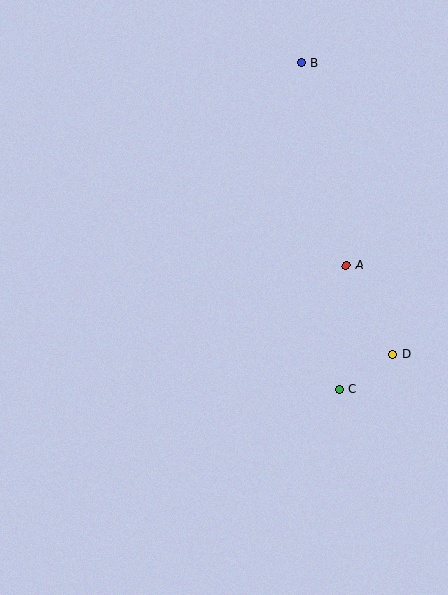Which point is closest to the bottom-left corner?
Point C is closest to the bottom-left corner.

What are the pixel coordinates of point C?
Point C is at (339, 389).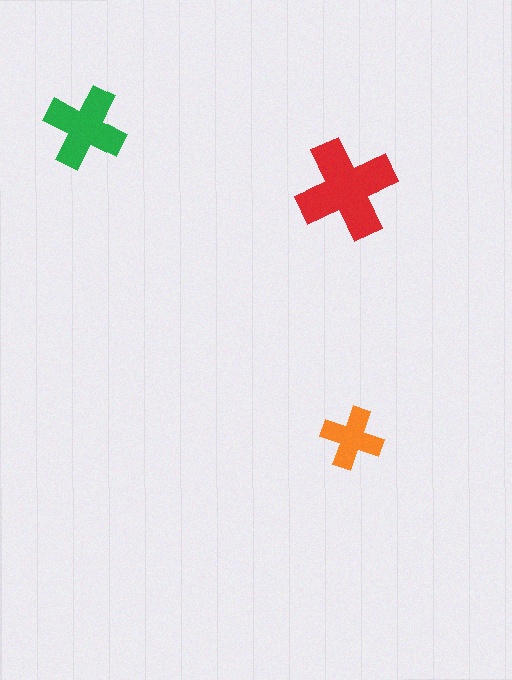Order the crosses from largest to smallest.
the red one, the green one, the orange one.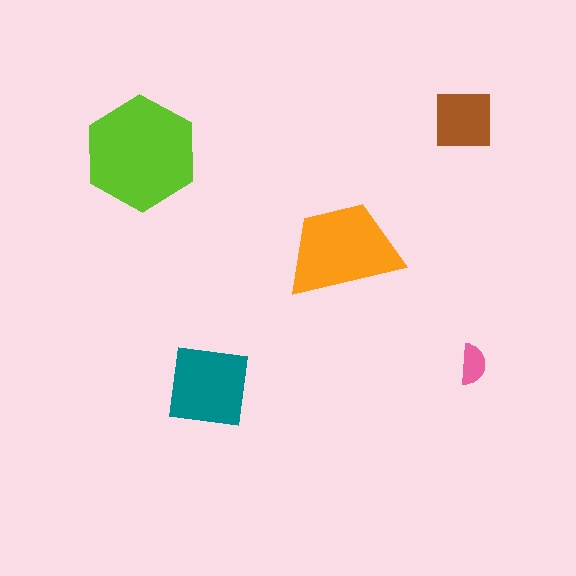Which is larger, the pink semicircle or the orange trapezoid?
The orange trapezoid.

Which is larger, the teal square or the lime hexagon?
The lime hexagon.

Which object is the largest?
The lime hexagon.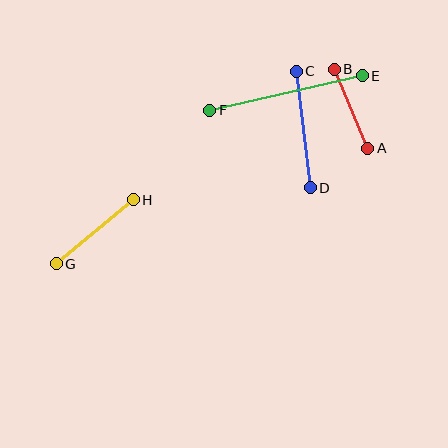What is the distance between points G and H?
The distance is approximately 100 pixels.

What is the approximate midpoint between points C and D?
The midpoint is at approximately (303, 129) pixels.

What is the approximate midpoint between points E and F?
The midpoint is at approximately (286, 93) pixels.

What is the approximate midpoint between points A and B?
The midpoint is at approximately (351, 109) pixels.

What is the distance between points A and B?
The distance is approximately 86 pixels.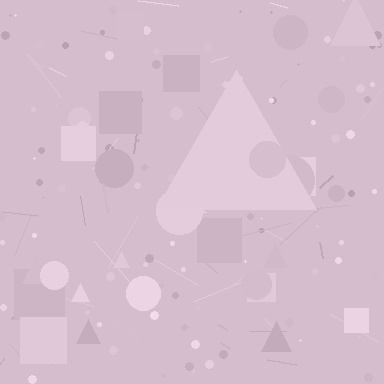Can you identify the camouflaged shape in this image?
The camouflaged shape is a triangle.